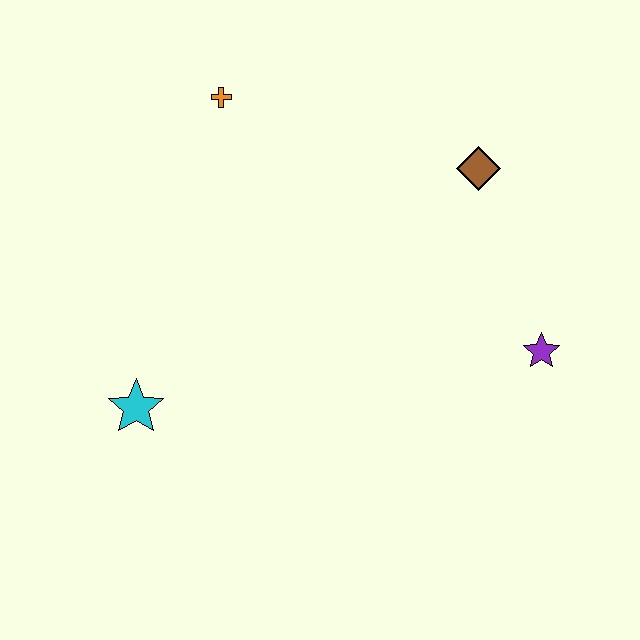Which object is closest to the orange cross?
The brown diamond is closest to the orange cross.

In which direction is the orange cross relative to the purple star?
The orange cross is to the left of the purple star.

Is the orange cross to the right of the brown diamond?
No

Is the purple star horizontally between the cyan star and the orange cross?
No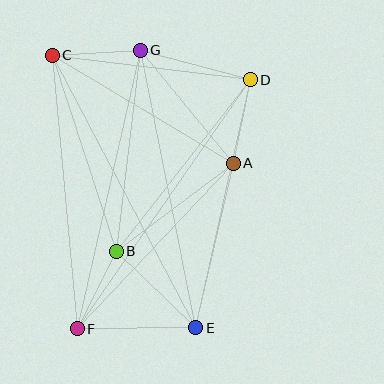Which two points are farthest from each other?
Points C and E are farthest from each other.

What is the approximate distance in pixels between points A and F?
The distance between A and F is approximately 227 pixels.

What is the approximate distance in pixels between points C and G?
The distance between C and G is approximately 88 pixels.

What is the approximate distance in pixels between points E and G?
The distance between E and G is approximately 283 pixels.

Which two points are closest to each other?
Points A and D are closest to each other.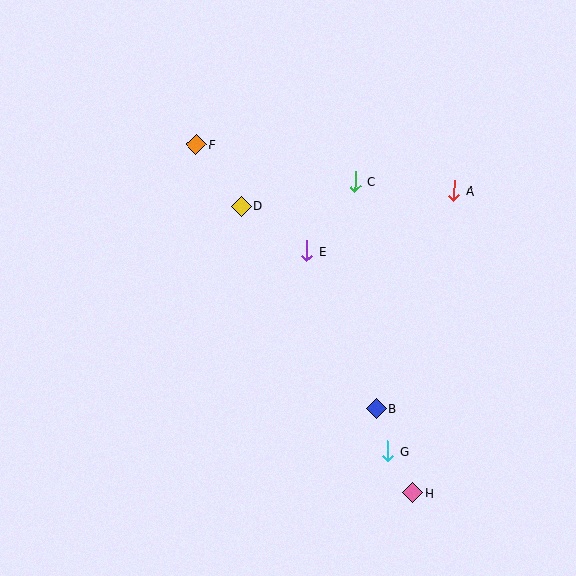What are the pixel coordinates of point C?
Point C is at (355, 181).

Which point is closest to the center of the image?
Point E at (306, 251) is closest to the center.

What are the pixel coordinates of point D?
Point D is at (241, 206).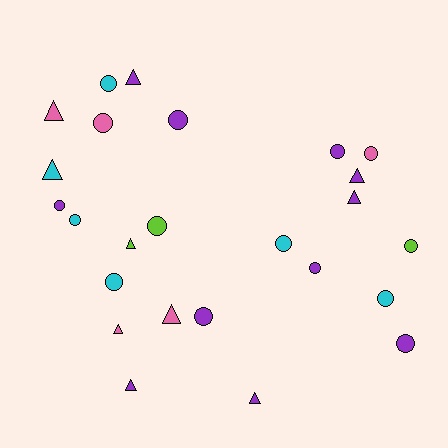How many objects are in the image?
There are 25 objects.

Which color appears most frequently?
Purple, with 11 objects.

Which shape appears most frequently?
Circle, with 15 objects.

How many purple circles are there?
There are 6 purple circles.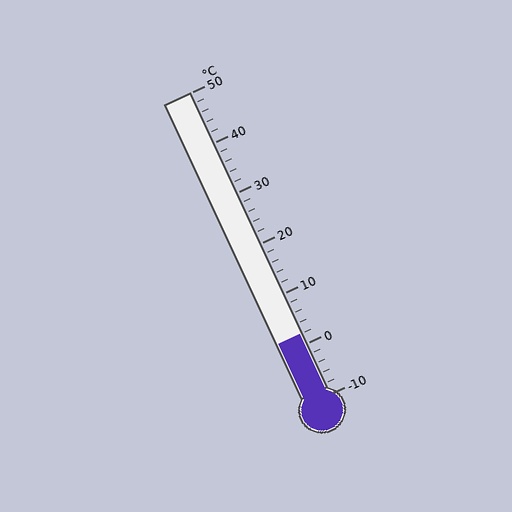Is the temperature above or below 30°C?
The temperature is below 30°C.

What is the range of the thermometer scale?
The thermometer scale ranges from -10°C to 50°C.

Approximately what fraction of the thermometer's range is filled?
The thermometer is filled to approximately 20% of its range.